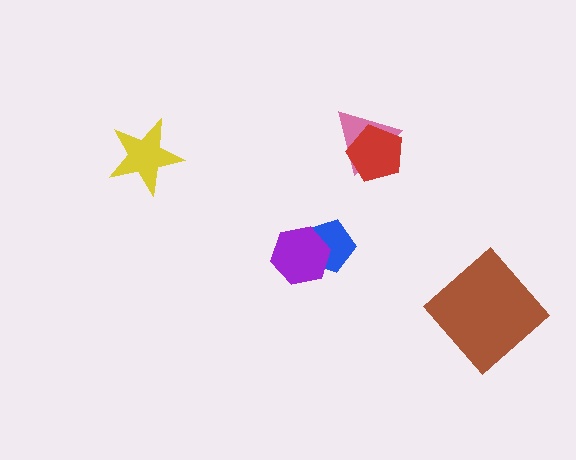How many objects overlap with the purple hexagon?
1 object overlaps with the purple hexagon.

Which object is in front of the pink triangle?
The red pentagon is in front of the pink triangle.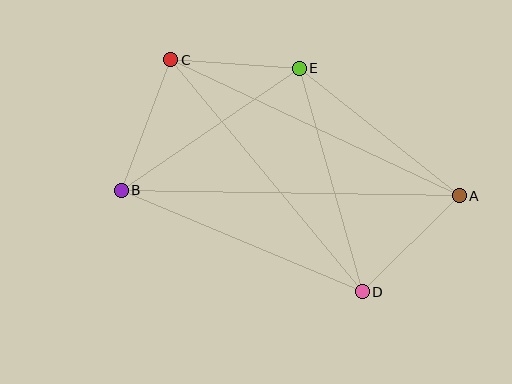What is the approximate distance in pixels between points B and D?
The distance between B and D is approximately 262 pixels.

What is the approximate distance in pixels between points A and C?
The distance between A and C is approximately 319 pixels.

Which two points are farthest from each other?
Points A and B are farthest from each other.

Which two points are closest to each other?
Points C and E are closest to each other.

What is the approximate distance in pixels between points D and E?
The distance between D and E is approximately 232 pixels.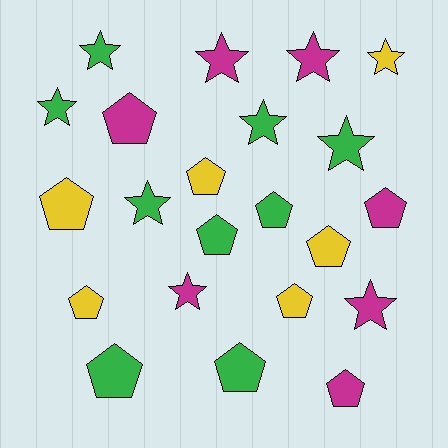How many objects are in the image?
There are 22 objects.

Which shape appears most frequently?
Pentagon, with 12 objects.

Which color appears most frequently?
Green, with 9 objects.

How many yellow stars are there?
There is 1 yellow star.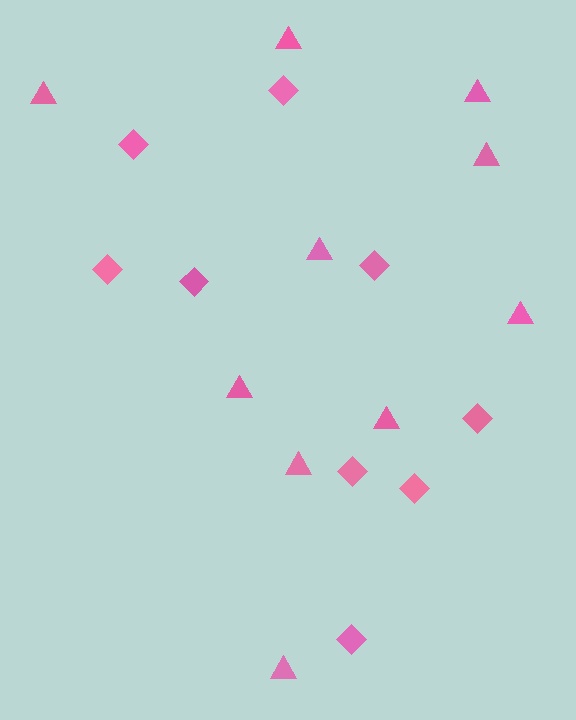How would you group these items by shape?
There are 2 groups: one group of triangles (10) and one group of diamonds (9).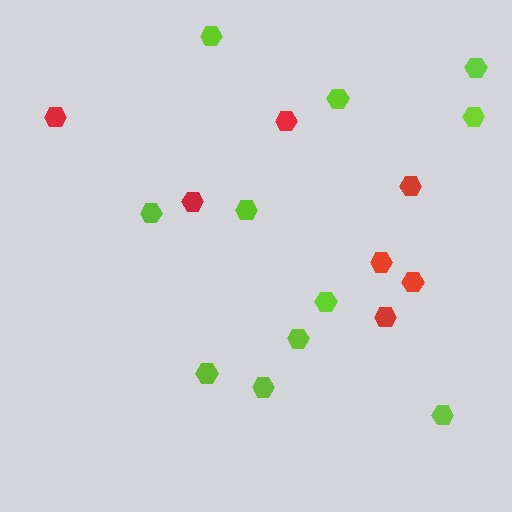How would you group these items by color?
There are 2 groups: one group of lime hexagons (11) and one group of red hexagons (7).